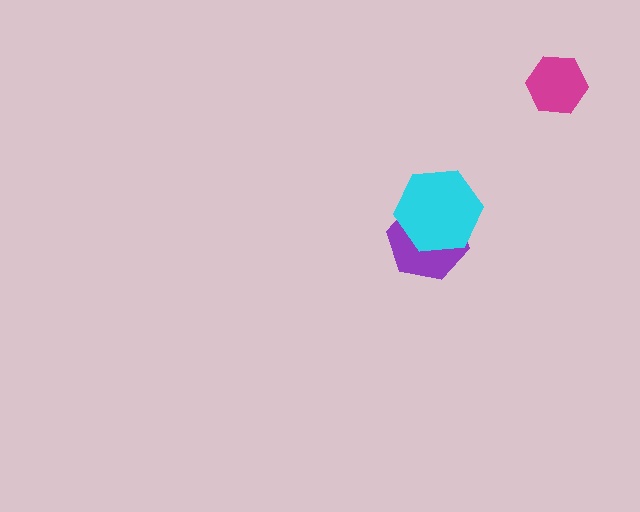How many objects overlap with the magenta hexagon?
0 objects overlap with the magenta hexagon.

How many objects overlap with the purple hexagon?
1 object overlaps with the purple hexagon.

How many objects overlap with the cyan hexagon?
1 object overlaps with the cyan hexagon.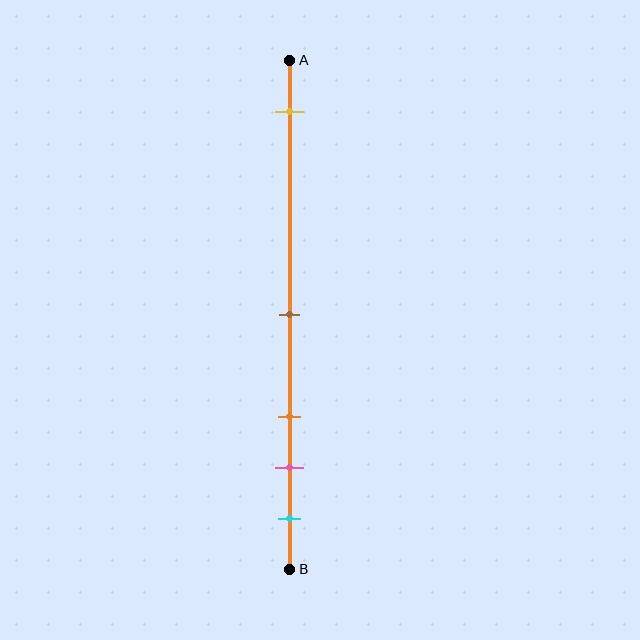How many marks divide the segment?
There are 5 marks dividing the segment.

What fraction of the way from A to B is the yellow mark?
The yellow mark is approximately 10% (0.1) of the way from A to B.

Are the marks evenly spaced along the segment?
No, the marks are not evenly spaced.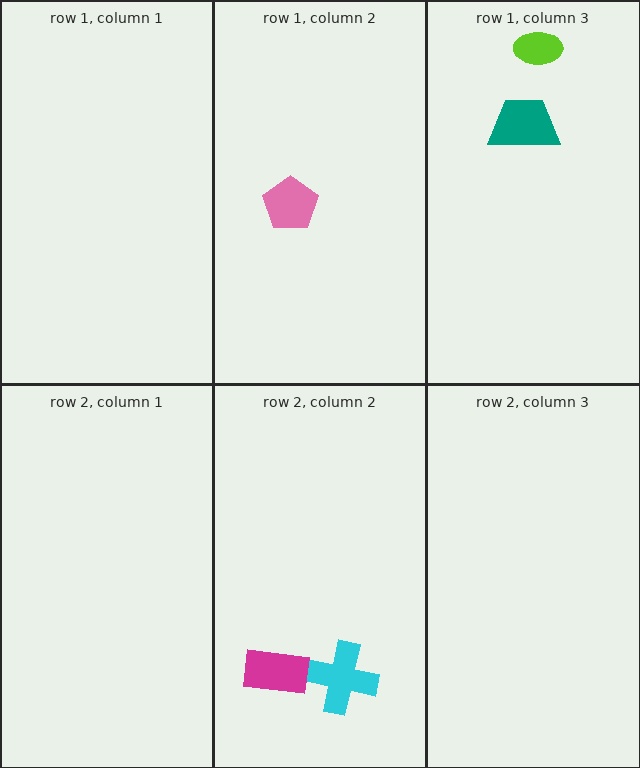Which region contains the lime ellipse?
The row 1, column 3 region.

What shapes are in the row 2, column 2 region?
The cyan cross, the magenta rectangle.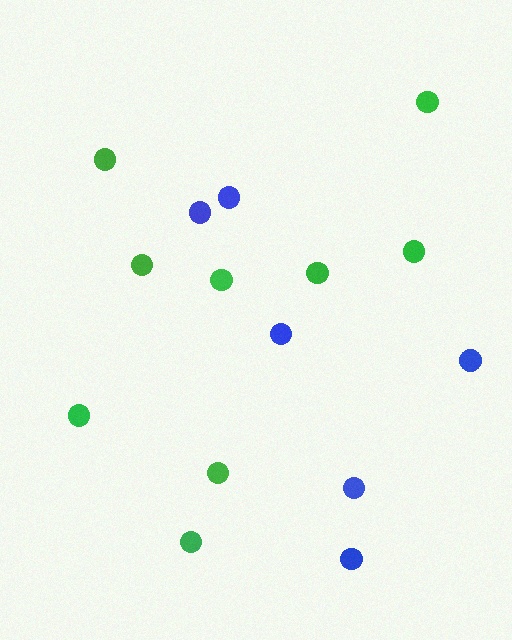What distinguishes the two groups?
There are 2 groups: one group of green circles (9) and one group of blue circles (6).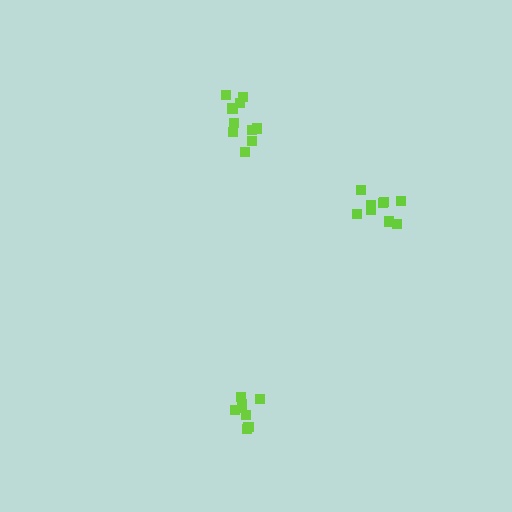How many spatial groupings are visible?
There are 3 spatial groupings.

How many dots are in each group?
Group 1: 9 dots, Group 2: 8 dots, Group 3: 10 dots (27 total).